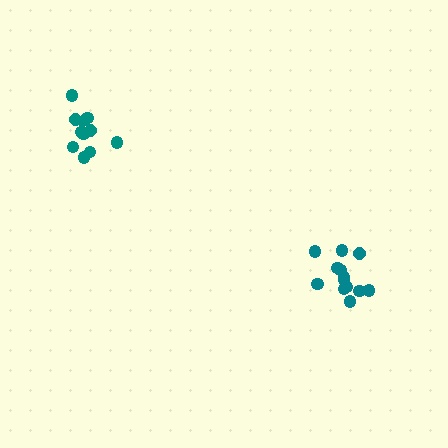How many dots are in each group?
Group 1: 13 dots, Group 2: 11 dots (24 total).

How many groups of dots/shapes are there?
There are 2 groups.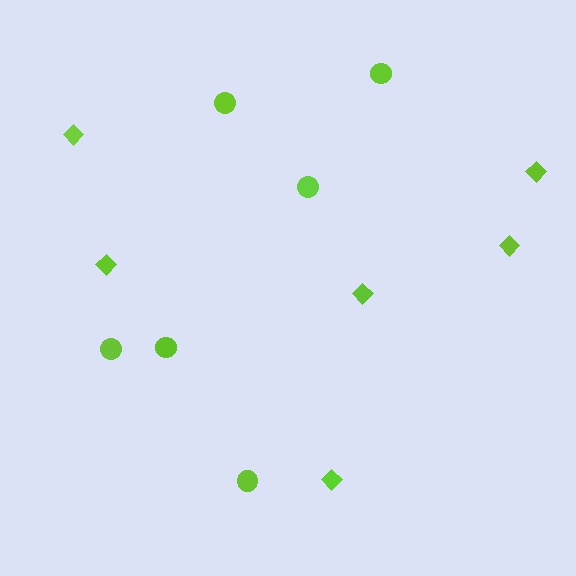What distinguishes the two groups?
There are 2 groups: one group of circles (6) and one group of diamonds (6).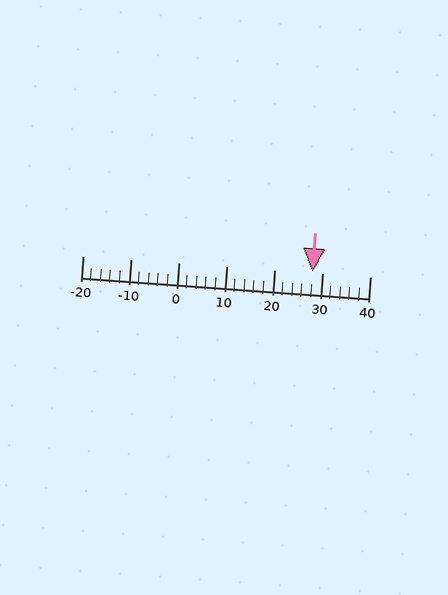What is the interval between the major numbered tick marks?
The major tick marks are spaced 10 units apart.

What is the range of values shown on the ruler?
The ruler shows values from -20 to 40.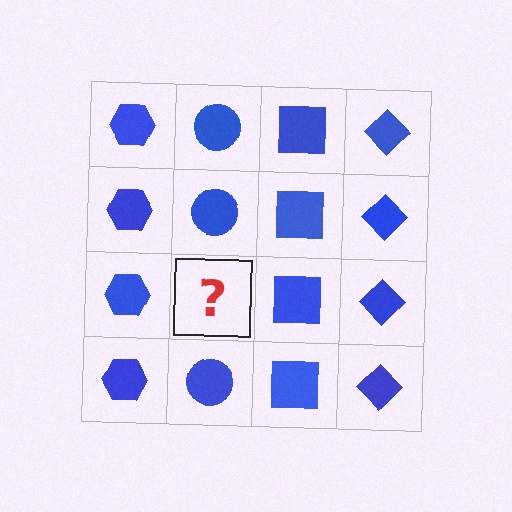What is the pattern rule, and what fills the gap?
The rule is that each column has a consistent shape. The gap should be filled with a blue circle.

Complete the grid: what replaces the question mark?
The question mark should be replaced with a blue circle.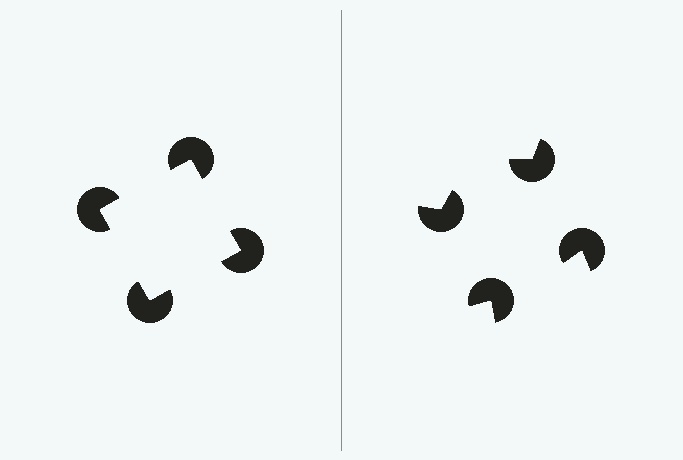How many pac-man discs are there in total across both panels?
8 — 4 on each side.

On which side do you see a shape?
An illusory square appears on the left side. On the right side the wedge cuts are rotated, so no coherent shape forms.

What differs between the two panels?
The pac-man discs are positioned identically on both sides; only the wedge orientations differ. On the left they align to a square; on the right they are misaligned.